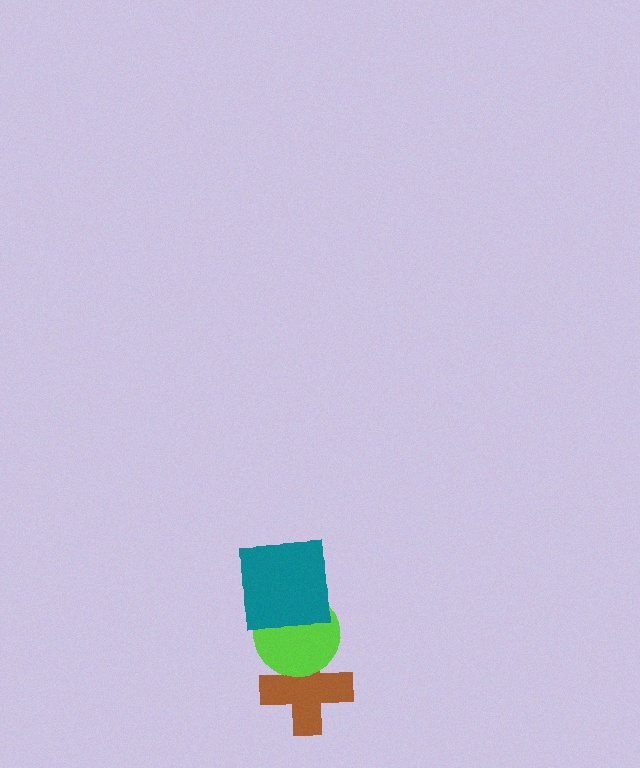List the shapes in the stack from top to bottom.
From top to bottom: the teal square, the lime circle, the brown cross.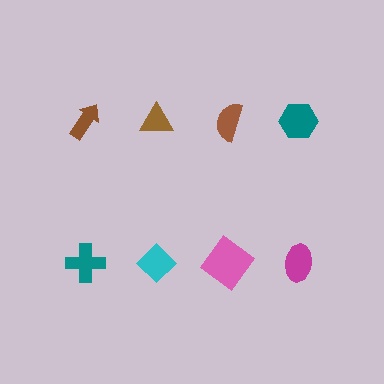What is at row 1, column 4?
A teal hexagon.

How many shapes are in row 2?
4 shapes.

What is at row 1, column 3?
A brown semicircle.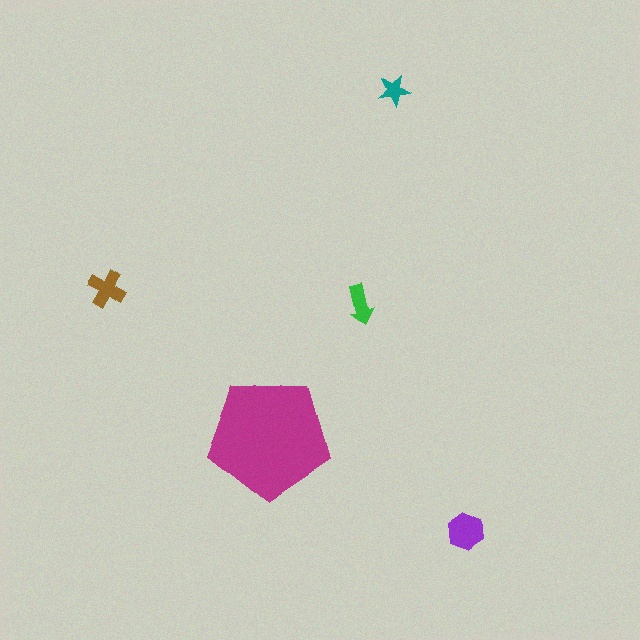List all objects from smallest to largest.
The teal star, the green arrow, the brown cross, the purple hexagon, the magenta pentagon.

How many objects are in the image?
There are 5 objects in the image.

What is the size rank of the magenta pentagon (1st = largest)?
1st.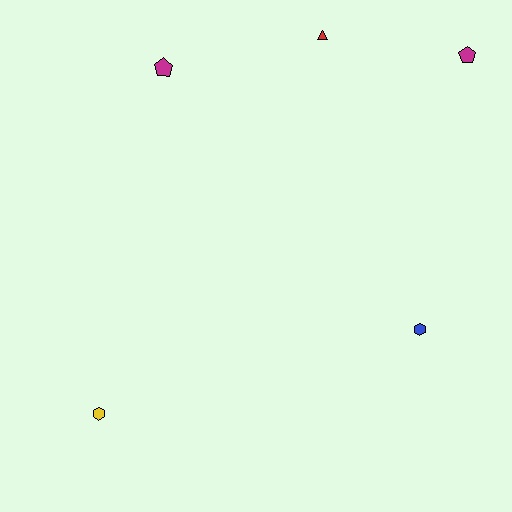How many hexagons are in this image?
There are 2 hexagons.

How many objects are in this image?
There are 5 objects.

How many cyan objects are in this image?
There are no cyan objects.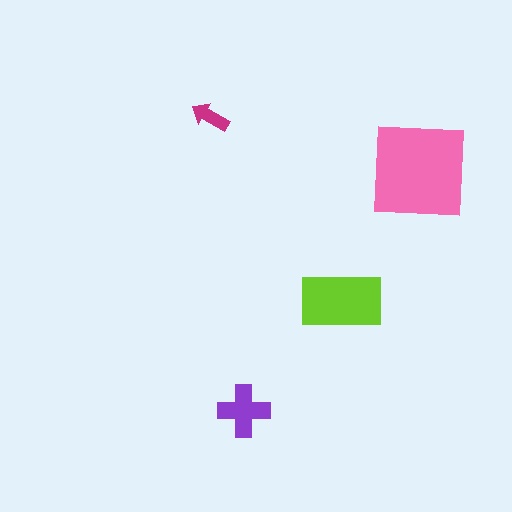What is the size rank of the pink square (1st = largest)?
1st.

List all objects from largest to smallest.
The pink square, the lime rectangle, the purple cross, the magenta arrow.